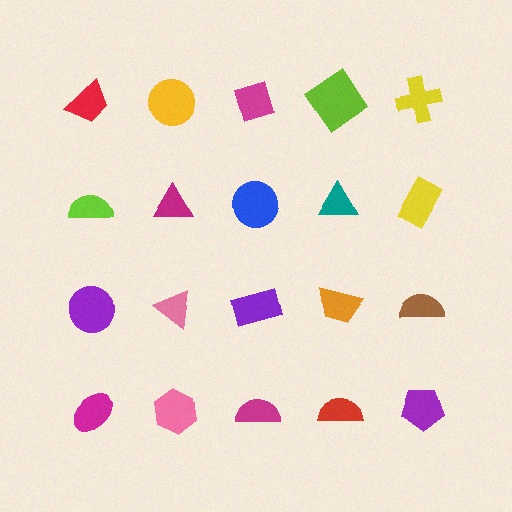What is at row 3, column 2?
A pink triangle.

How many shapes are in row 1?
5 shapes.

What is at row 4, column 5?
A purple pentagon.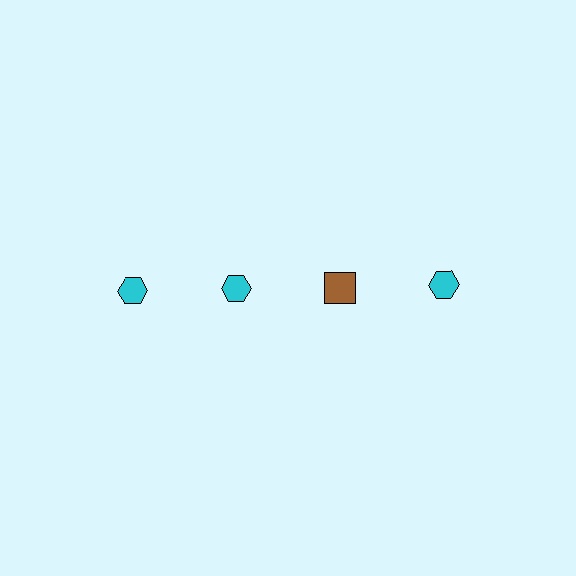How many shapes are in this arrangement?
There are 4 shapes arranged in a grid pattern.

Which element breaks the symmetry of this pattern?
The brown square in the top row, center column breaks the symmetry. All other shapes are cyan hexagons.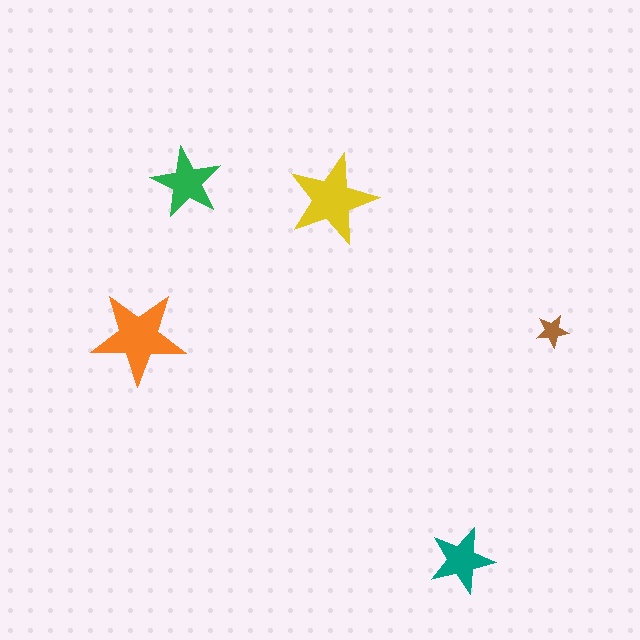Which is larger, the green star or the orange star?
The orange one.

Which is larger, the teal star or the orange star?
The orange one.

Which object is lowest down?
The teal star is bottommost.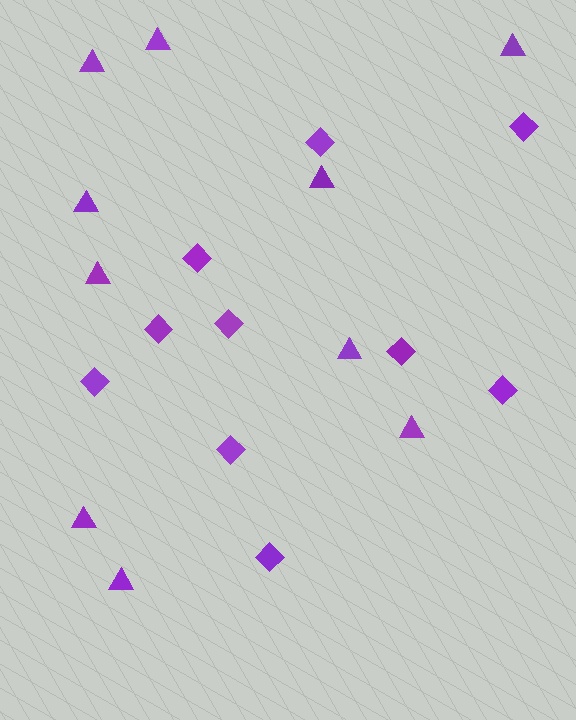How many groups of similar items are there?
There are 2 groups: one group of triangles (10) and one group of diamonds (10).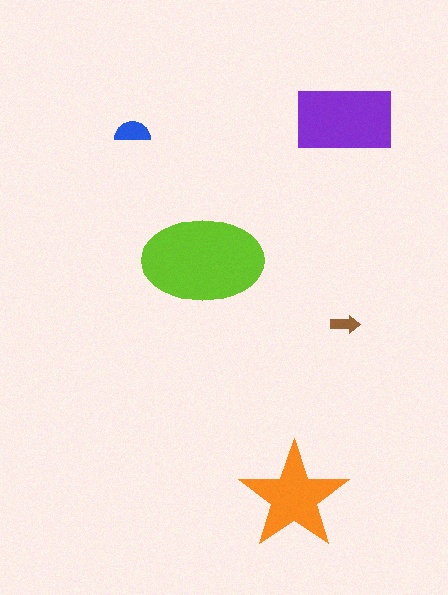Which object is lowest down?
The orange star is bottommost.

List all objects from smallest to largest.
The brown arrow, the blue semicircle, the orange star, the purple rectangle, the lime ellipse.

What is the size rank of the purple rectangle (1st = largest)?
2nd.